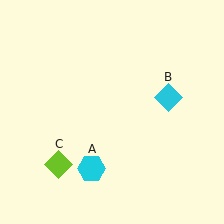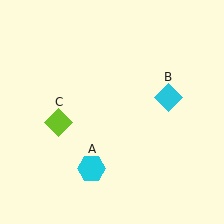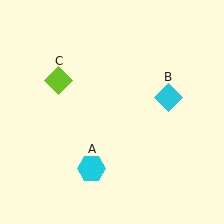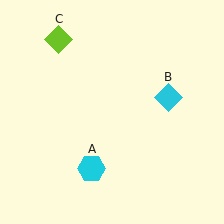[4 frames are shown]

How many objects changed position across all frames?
1 object changed position: lime diamond (object C).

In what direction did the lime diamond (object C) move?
The lime diamond (object C) moved up.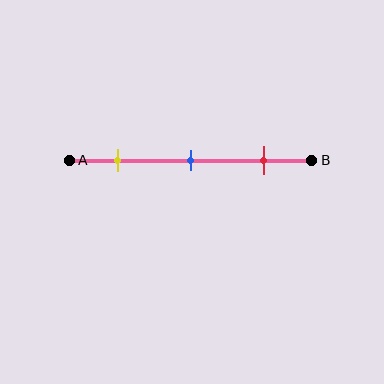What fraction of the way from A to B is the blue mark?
The blue mark is approximately 50% (0.5) of the way from A to B.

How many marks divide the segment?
There are 3 marks dividing the segment.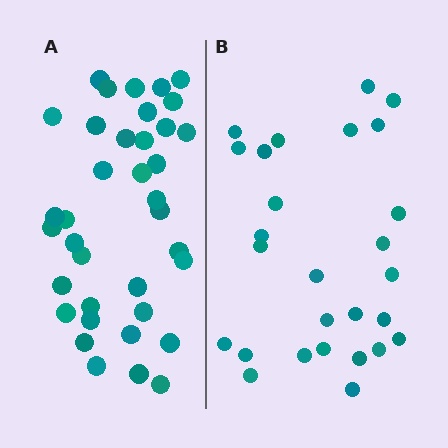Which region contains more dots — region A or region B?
Region A (the left region) has more dots.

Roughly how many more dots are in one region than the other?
Region A has roughly 10 or so more dots than region B.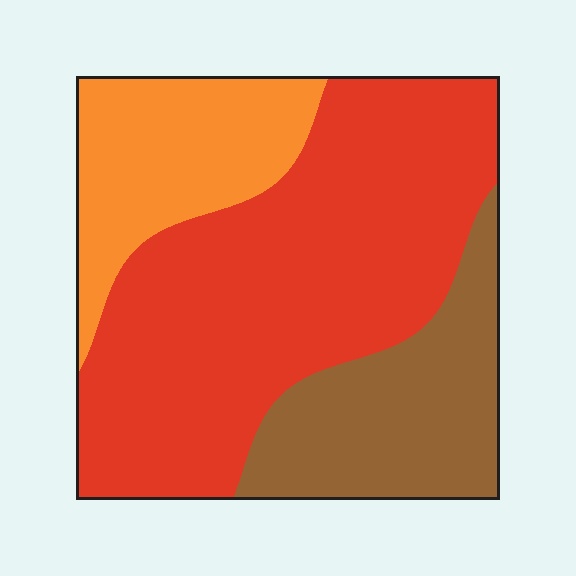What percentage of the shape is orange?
Orange covers about 20% of the shape.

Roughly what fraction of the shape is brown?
Brown takes up between a sixth and a third of the shape.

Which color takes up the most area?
Red, at roughly 55%.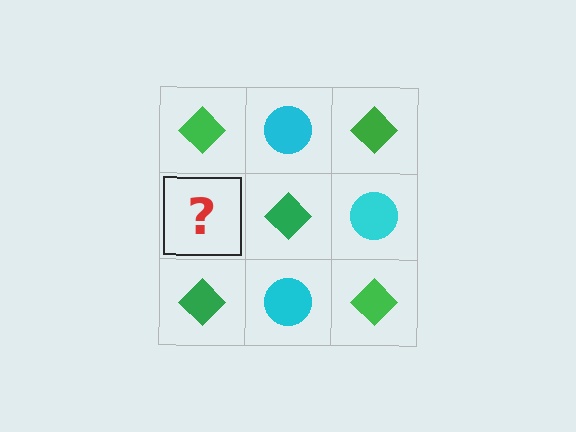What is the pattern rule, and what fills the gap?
The rule is that it alternates green diamond and cyan circle in a checkerboard pattern. The gap should be filled with a cyan circle.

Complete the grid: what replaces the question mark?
The question mark should be replaced with a cyan circle.